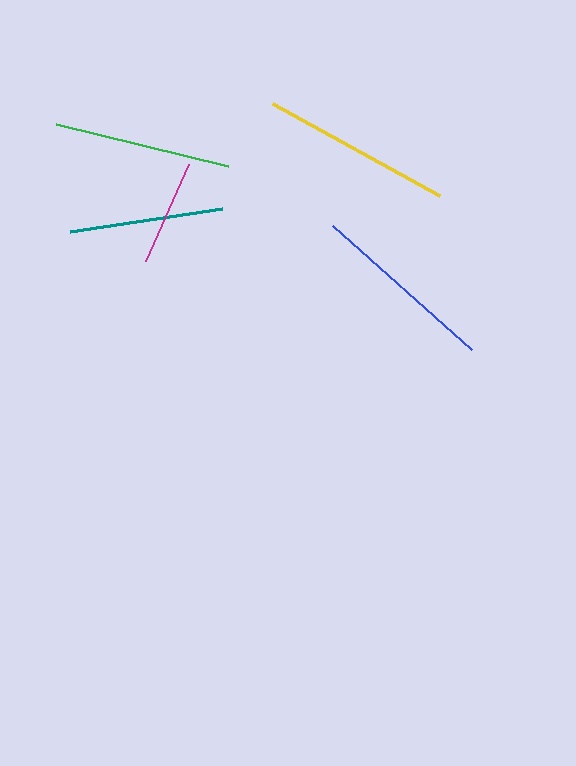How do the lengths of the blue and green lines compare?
The blue and green lines are approximately the same length.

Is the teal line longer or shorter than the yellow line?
The yellow line is longer than the teal line.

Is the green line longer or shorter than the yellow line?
The yellow line is longer than the green line.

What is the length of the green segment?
The green segment is approximately 177 pixels long.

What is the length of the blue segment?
The blue segment is approximately 185 pixels long.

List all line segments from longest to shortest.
From longest to shortest: yellow, blue, green, teal, magenta.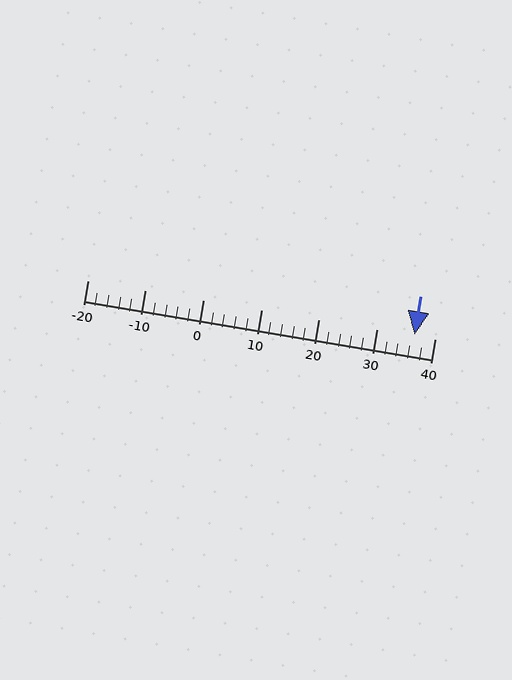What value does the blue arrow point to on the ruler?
The blue arrow points to approximately 36.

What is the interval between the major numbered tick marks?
The major tick marks are spaced 10 units apart.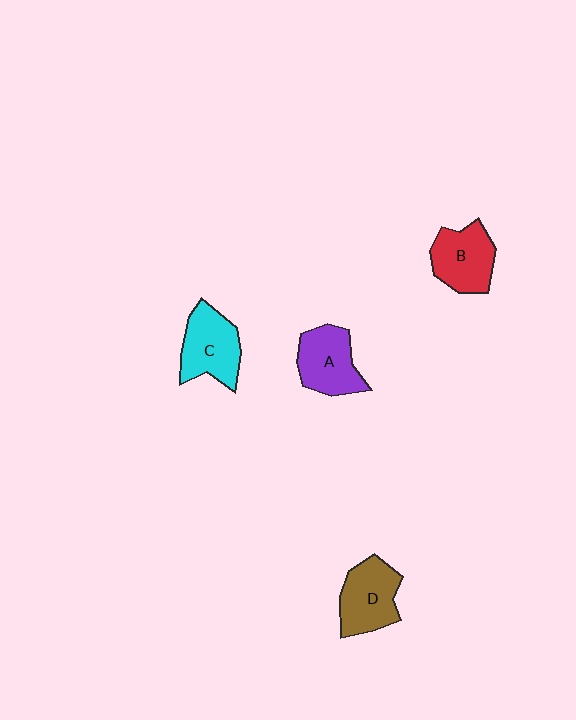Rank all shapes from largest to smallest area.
From largest to smallest: C (cyan), D (brown), A (purple), B (red).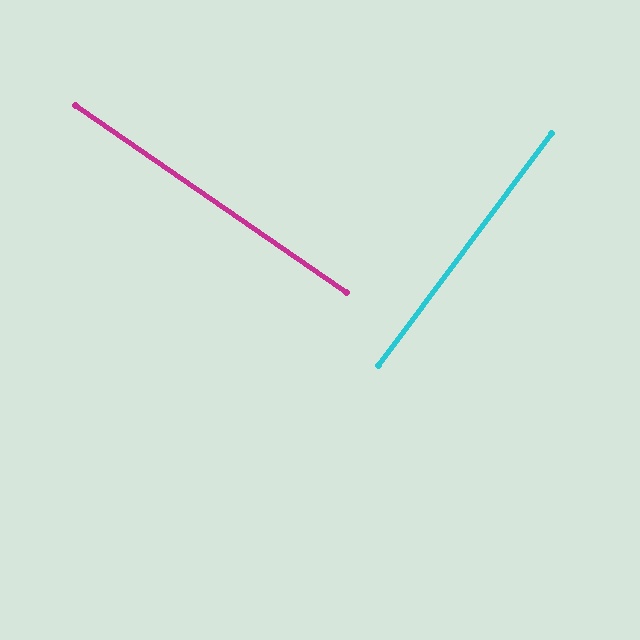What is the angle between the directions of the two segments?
Approximately 88 degrees.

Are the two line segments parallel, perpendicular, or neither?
Perpendicular — they meet at approximately 88°.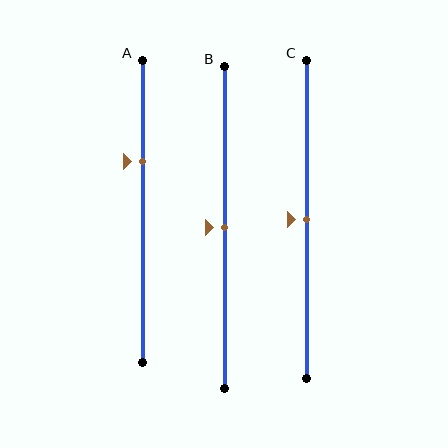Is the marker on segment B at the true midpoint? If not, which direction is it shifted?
Yes, the marker on segment B is at the true midpoint.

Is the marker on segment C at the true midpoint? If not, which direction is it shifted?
Yes, the marker on segment C is at the true midpoint.